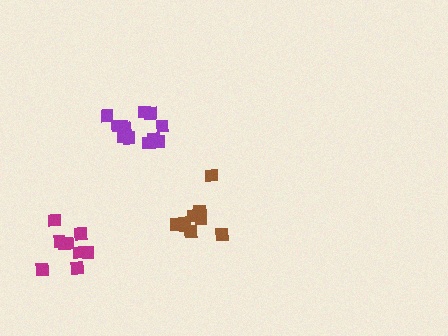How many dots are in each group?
Group 1: 9 dots, Group 2: 13 dots, Group 3: 10 dots (32 total).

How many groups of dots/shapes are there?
There are 3 groups.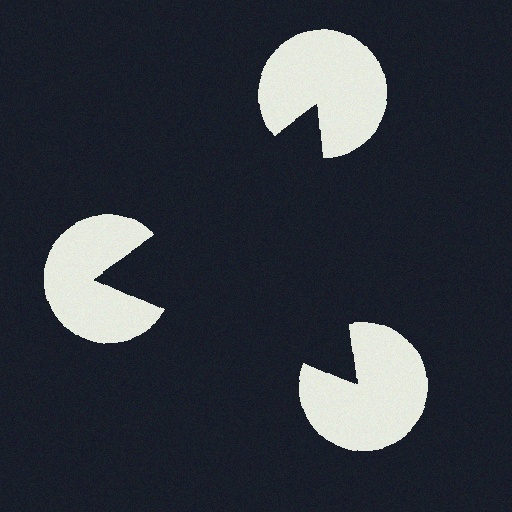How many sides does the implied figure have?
3 sides.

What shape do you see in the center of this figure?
An illusory triangle — its edges are inferred from the aligned wedge cuts in the pac-man discs, not physically drawn.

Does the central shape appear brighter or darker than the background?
It typically appears slightly darker than the background, even though no actual brightness change is drawn.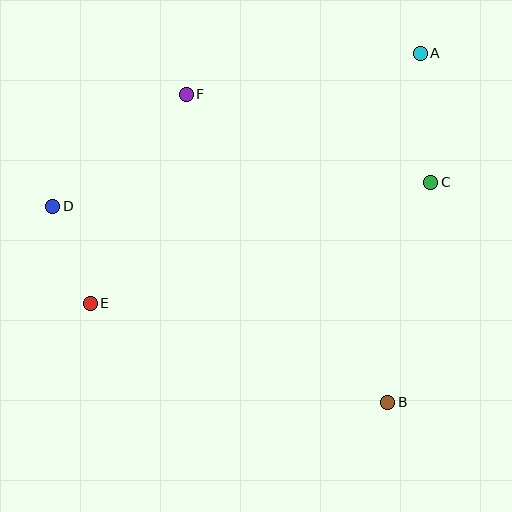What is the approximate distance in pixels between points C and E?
The distance between C and E is approximately 362 pixels.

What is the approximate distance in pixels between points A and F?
The distance between A and F is approximately 238 pixels.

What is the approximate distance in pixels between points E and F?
The distance between E and F is approximately 230 pixels.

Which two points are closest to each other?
Points D and E are closest to each other.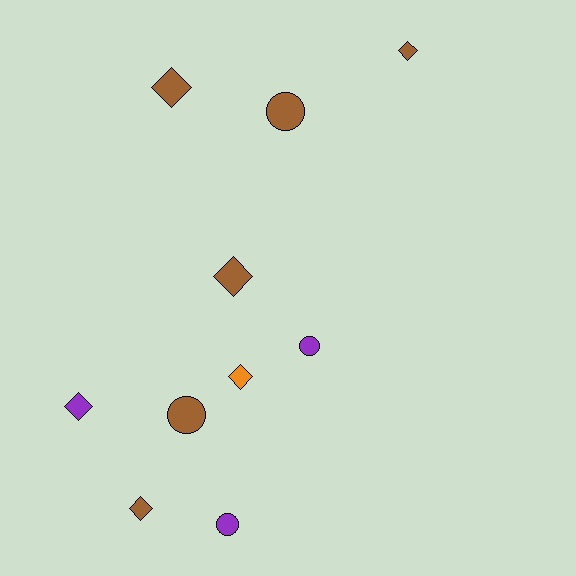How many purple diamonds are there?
There is 1 purple diamond.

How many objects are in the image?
There are 10 objects.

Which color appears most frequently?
Brown, with 6 objects.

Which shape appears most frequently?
Diamond, with 6 objects.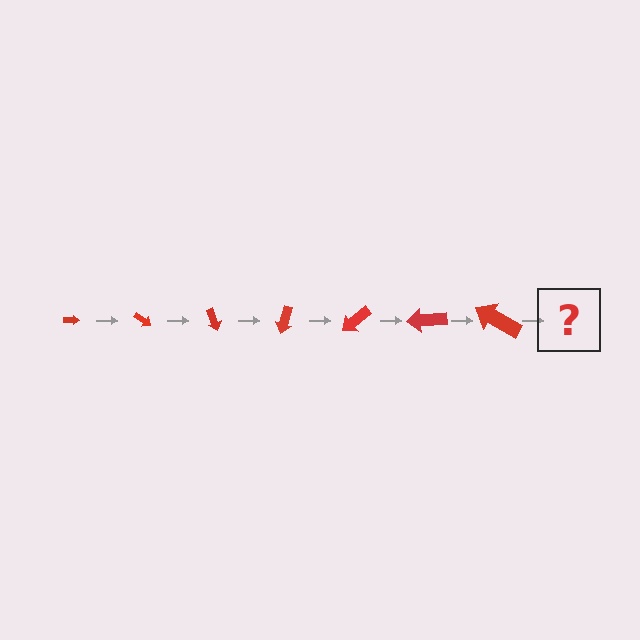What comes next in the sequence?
The next element should be an arrow, larger than the previous one and rotated 245 degrees from the start.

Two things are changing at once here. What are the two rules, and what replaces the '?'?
The two rules are that the arrow grows larger each step and it rotates 35 degrees each step. The '?' should be an arrow, larger than the previous one and rotated 245 degrees from the start.